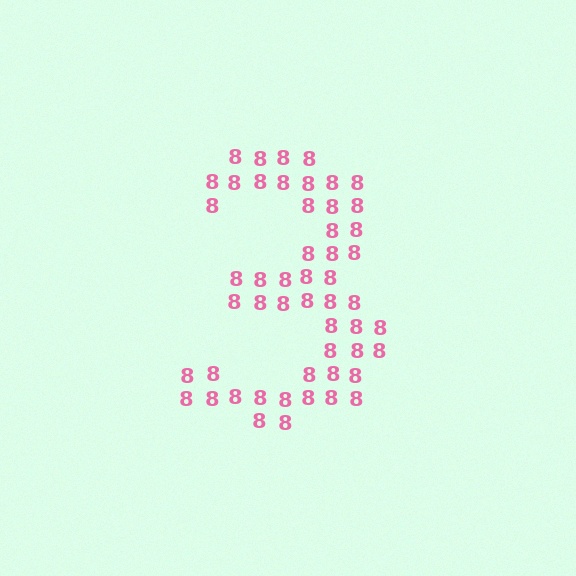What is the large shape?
The large shape is the digit 3.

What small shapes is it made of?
It is made of small digit 8's.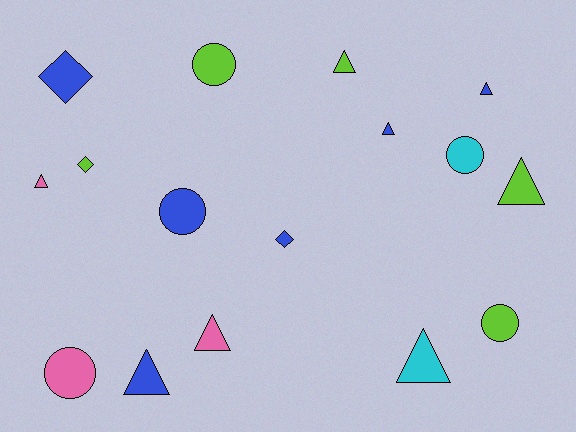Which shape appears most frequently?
Triangle, with 8 objects.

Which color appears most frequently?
Blue, with 6 objects.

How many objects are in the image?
There are 16 objects.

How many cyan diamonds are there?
There are no cyan diamonds.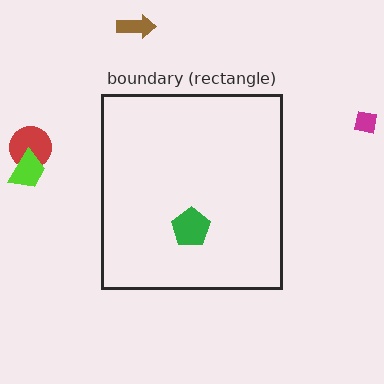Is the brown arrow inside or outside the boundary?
Outside.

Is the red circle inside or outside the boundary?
Outside.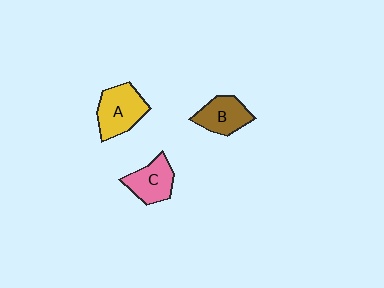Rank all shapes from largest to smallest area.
From largest to smallest: A (yellow), C (pink), B (brown).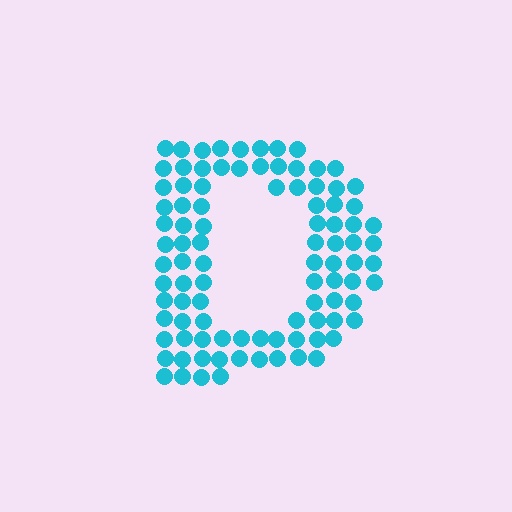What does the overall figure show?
The overall figure shows the letter D.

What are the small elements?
The small elements are circles.